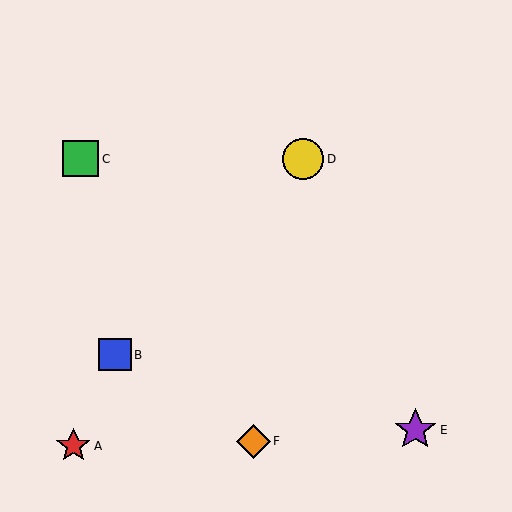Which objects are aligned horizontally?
Objects C, D are aligned horizontally.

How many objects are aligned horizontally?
2 objects (C, D) are aligned horizontally.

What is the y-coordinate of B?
Object B is at y≈355.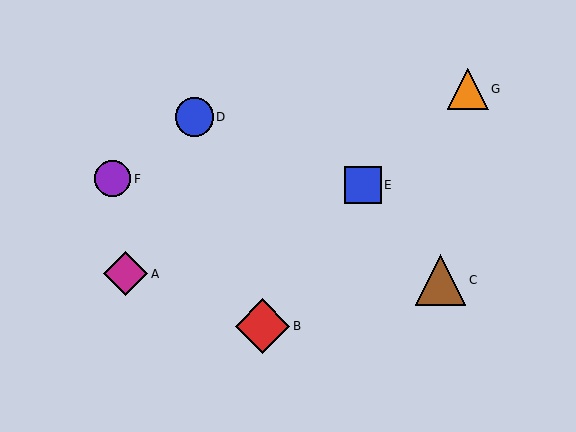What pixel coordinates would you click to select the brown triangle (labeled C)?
Click at (440, 280) to select the brown triangle C.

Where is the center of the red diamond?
The center of the red diamond is at (263, 326).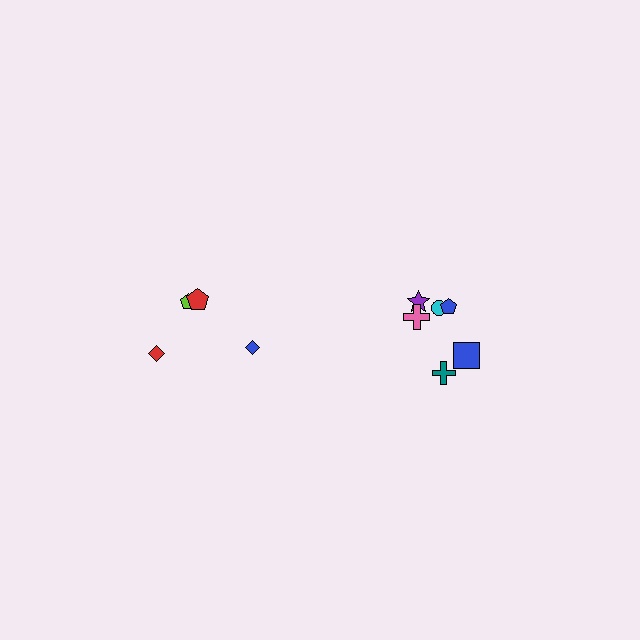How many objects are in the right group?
There are 6 objects.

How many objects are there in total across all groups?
There are 10 objects.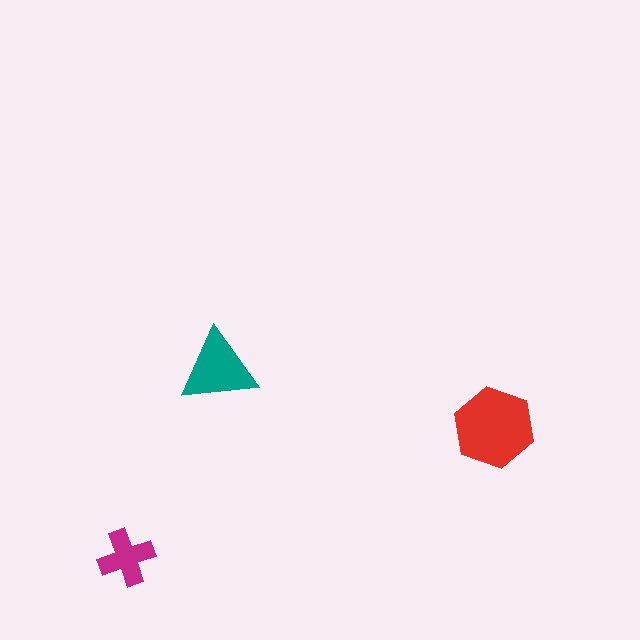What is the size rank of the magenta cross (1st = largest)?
3rd.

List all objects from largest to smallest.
The red hexagon, the teal triangle, the magenta cross.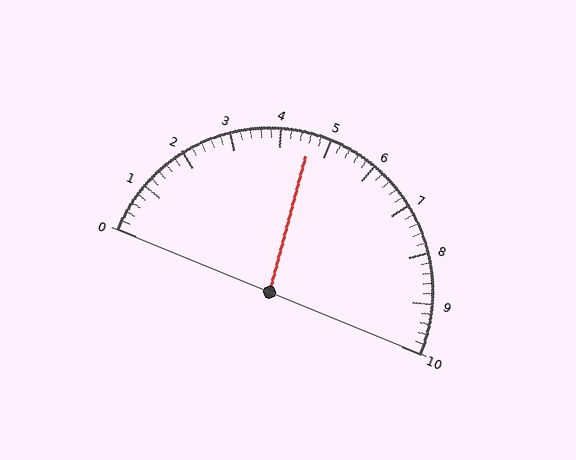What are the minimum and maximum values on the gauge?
The gauge ranges from 0 to 10.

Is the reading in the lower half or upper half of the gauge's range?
The reading is in the lower half of the range (0 to 10).